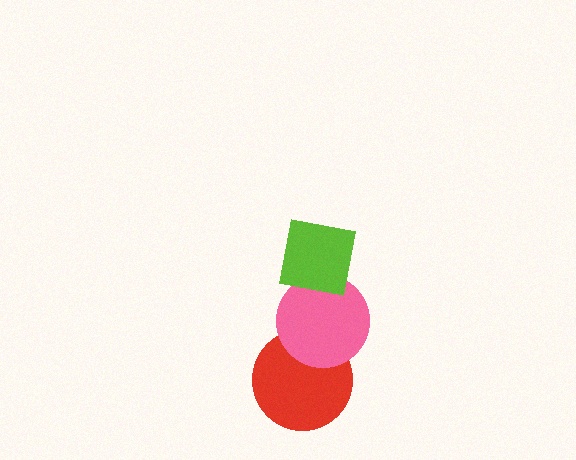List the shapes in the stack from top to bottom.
From top to bottom: the lime square, the pink circle, the red circle.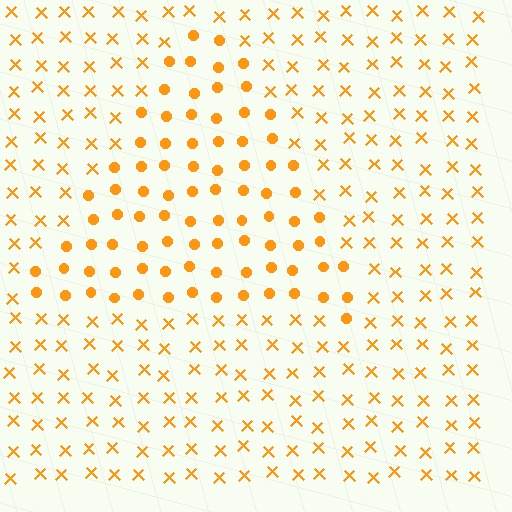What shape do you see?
I see a triangle.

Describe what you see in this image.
The image is filled with small orange elements arranged in a uniform grid. A triangle-shaped region contains circles, while the surrounding area contains X marks. The boundary is defined purely by the change in element shape.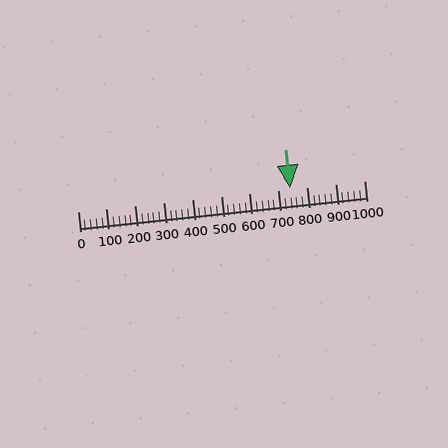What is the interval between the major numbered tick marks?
The major tick marks are spaced 100 units apart.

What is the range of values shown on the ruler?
The ruler shows values from 0 to 1000.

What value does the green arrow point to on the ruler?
The green arrow points to approximately 740.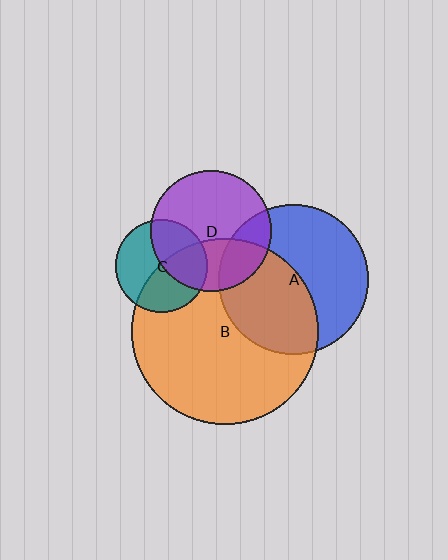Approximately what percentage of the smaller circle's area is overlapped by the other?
Approximately 40%.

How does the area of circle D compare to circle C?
Approximately 1.7 times.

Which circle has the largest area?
Circle B (orange).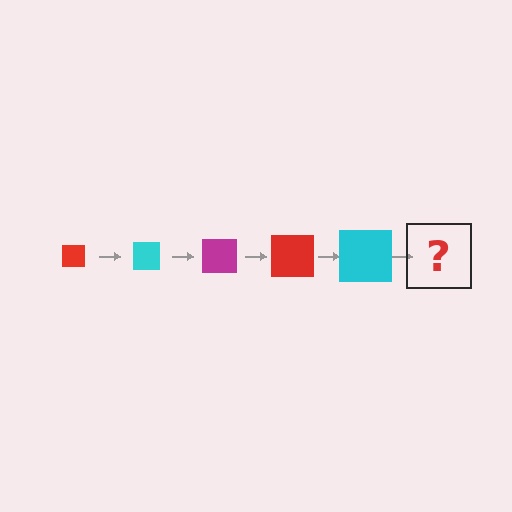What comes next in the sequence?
The next element should be a magenta square, larger than the previous one.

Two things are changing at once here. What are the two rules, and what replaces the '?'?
The two rules are that the square grows larger each step and the color cycles through red, cyan, and magenta. The '?' should be a magenta square, larger than the previous one.